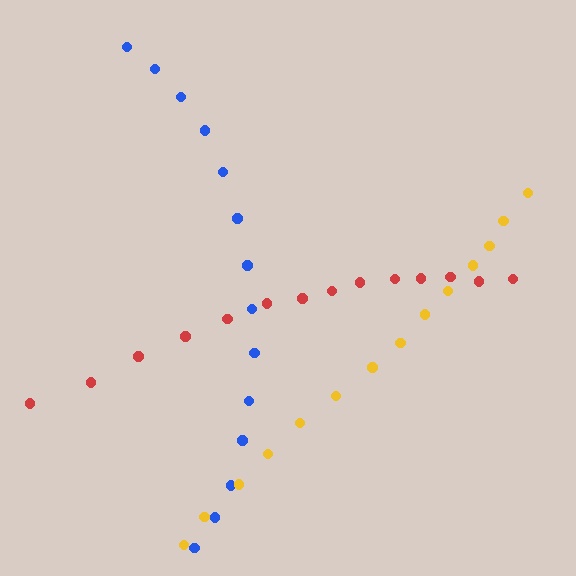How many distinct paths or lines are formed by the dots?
There are 3 distinct paths.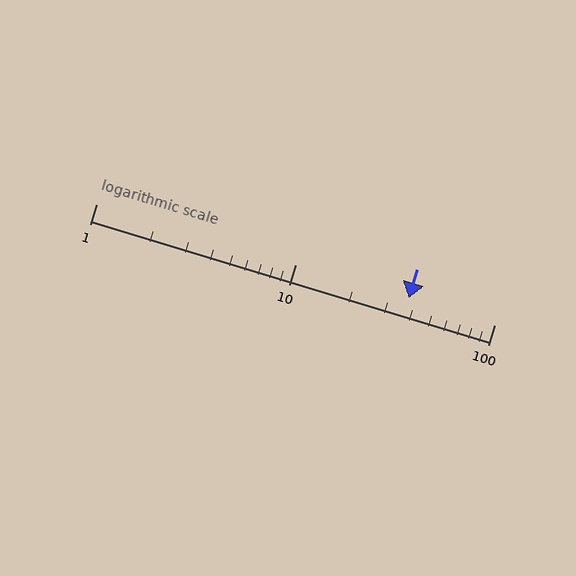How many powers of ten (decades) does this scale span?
The scale spans 2 decades, from 1 to 100.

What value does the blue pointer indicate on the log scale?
The pointer indicates approximately 37.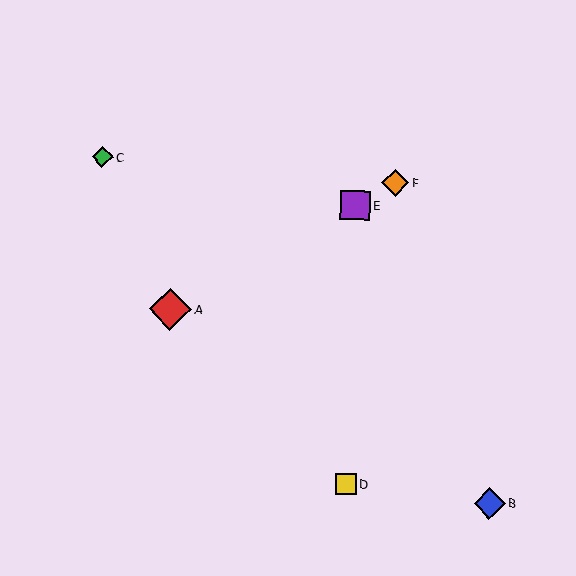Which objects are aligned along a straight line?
Objects A, E, F are aligned along a straight line.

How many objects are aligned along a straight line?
3 objects (A, E, F) are aligned along a straight line.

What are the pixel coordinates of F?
Object F is at (395, 183).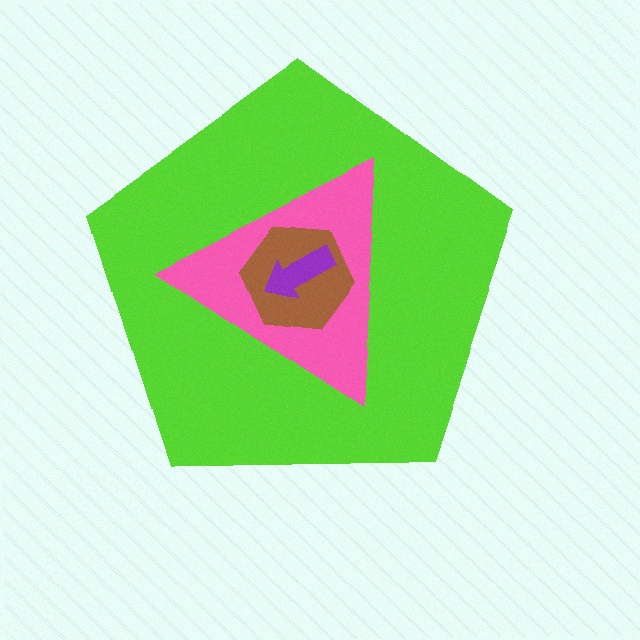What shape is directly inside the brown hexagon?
The purple arrow.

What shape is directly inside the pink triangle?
The brown hexagon.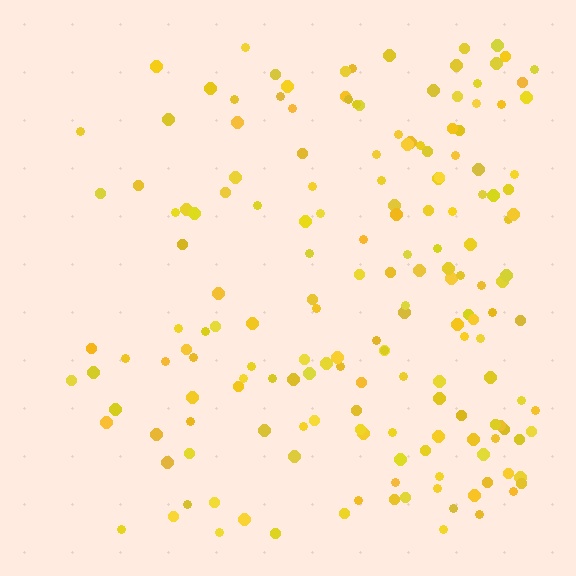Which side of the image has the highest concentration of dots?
The right.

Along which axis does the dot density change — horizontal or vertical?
Horizontal.